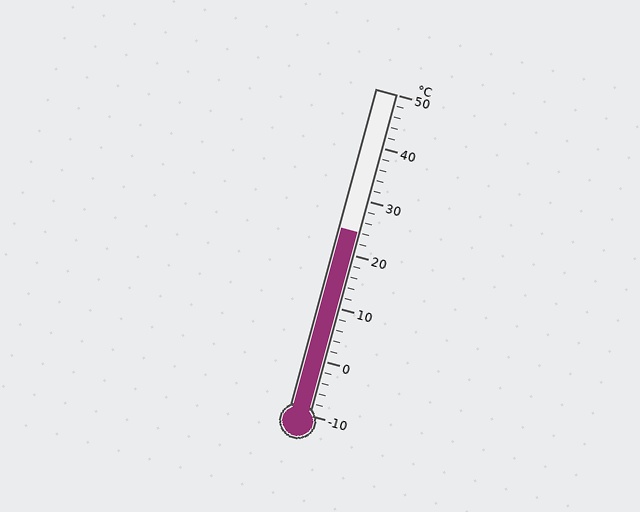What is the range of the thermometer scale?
The thermometer scale ranges from -10°C to 50°C.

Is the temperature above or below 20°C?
The temperature is above 20°C.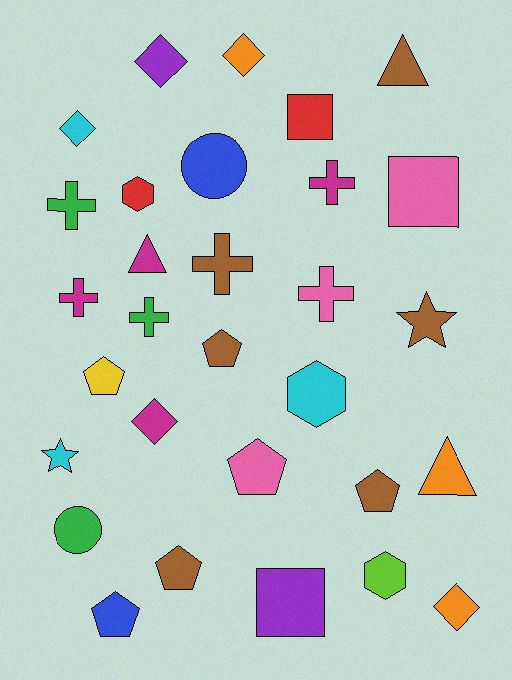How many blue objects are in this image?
There are 2 blue objects.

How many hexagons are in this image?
There are 3 hexagons.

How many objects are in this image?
There are 30 objects.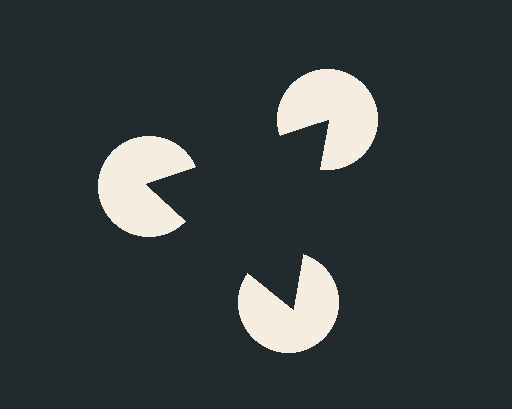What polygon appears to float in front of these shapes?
An illusory triangle — its edges are inferred from the aligned wedge cuts in the pac-man discs, not physically drawn.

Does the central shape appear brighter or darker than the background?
It typically appears slightly darker than the background, even though no actual brightness change is drawn.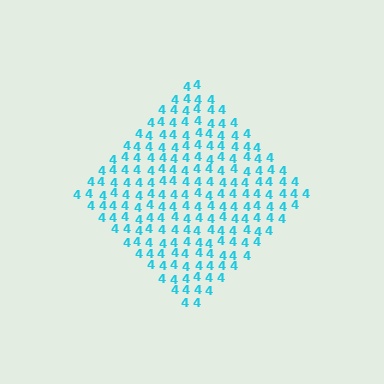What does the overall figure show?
The overall figure shows a diamond.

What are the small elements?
The small elements are digit 4's.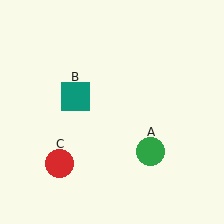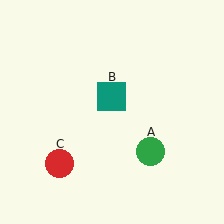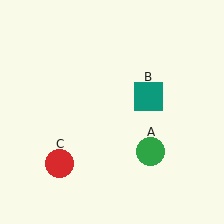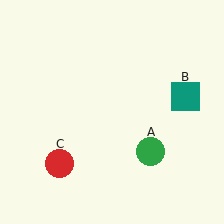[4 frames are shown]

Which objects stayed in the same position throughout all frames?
Green circle (object A) and red circle (object C) remained stationary.